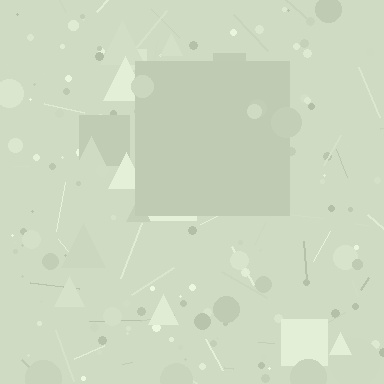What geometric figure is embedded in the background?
A square is embedded in the background.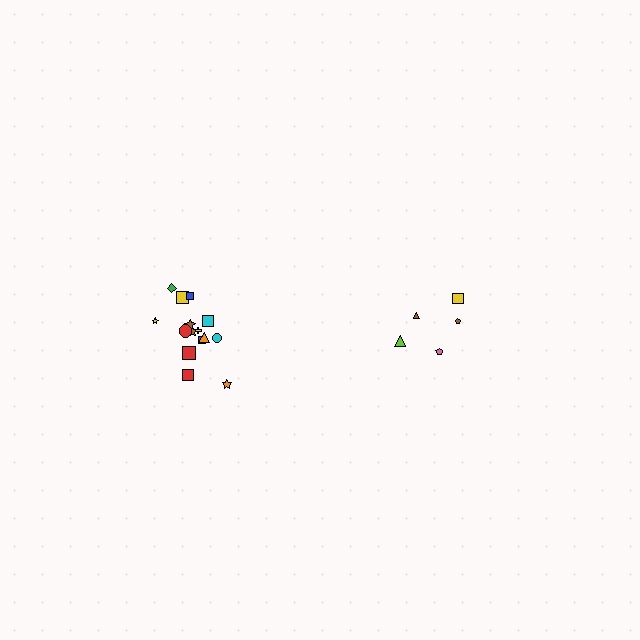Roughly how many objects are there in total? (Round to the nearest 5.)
Roughly 20 objects in total.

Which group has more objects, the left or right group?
The left group.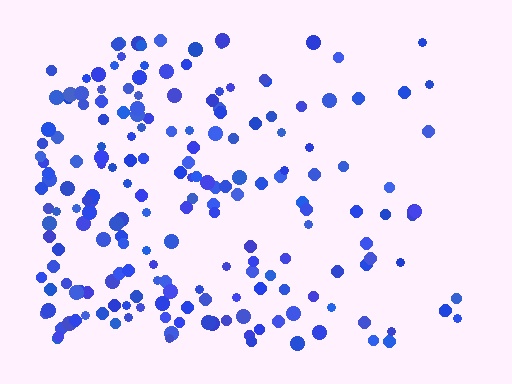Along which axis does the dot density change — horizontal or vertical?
Horizontal.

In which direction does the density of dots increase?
From right to left, with the left side densest.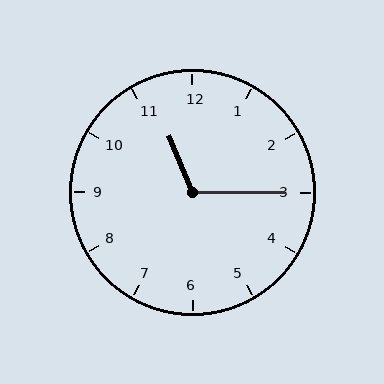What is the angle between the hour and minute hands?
Approximately 112 degrees.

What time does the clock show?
11:15.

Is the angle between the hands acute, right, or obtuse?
It is obtuse.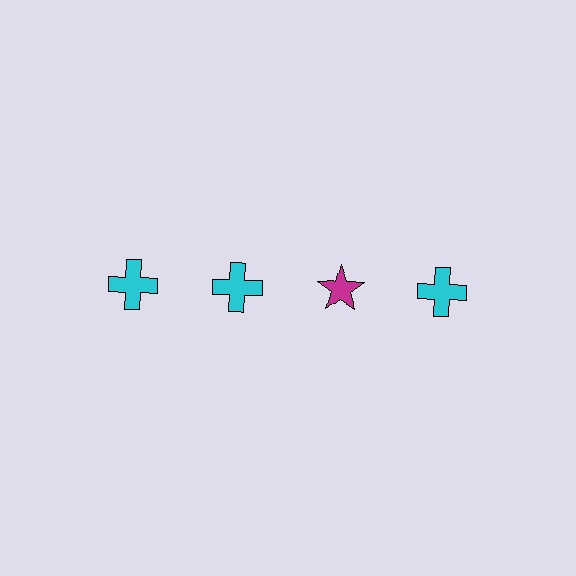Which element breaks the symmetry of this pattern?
The magenta star in the top row, center column breaks the symmetry. All other shapes are cyan crosses.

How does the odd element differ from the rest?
It differs in both color (magenta instead of cyan) and shape (star instead of cross).